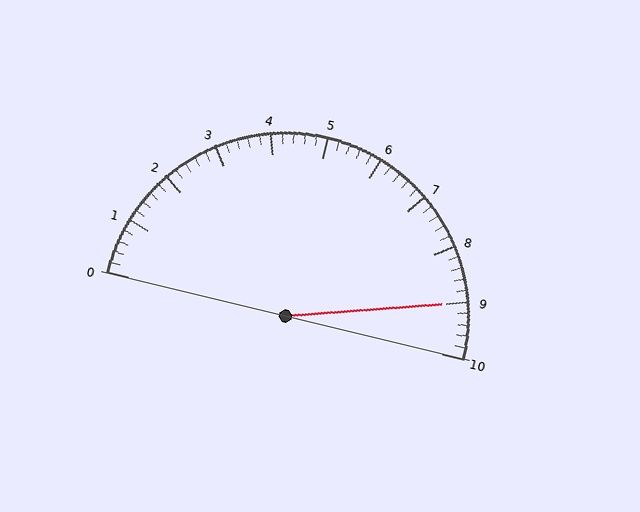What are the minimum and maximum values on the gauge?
The gauge ranges from 0 to 10.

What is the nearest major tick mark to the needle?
The nearest major tick mark is 9.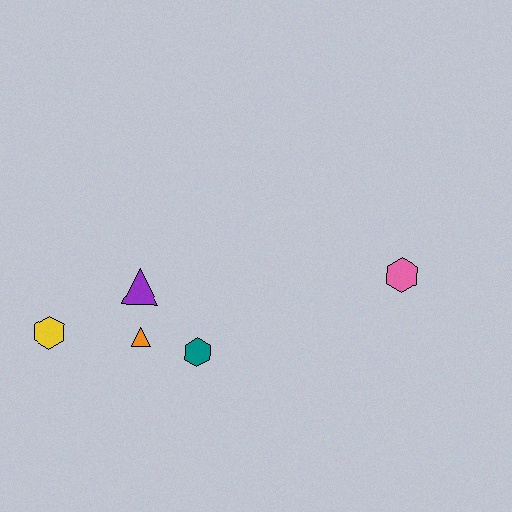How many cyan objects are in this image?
There are no cyan objects.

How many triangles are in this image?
There are 2 triangles.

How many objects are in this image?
There are 5 objects.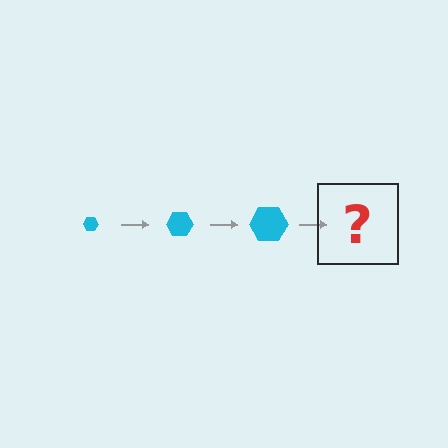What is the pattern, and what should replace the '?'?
The pattern is that the hexagon gets progressively larger each step. The '?' should be a cyan hexagon, larger than the previous one.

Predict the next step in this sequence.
The next step is a cyan hexagon, larger than the previous one.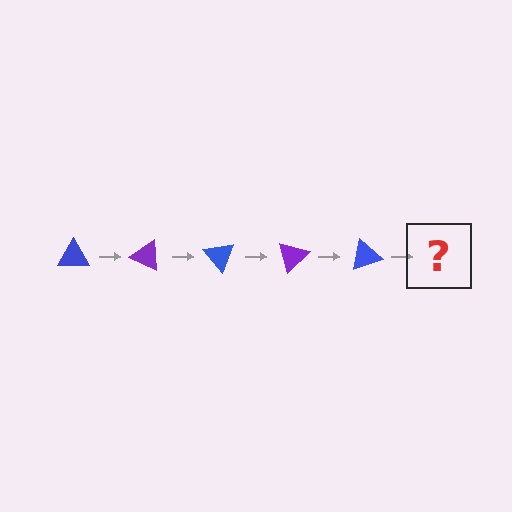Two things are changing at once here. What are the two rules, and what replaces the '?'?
The two rules are that it rotates 25 degrees each step and the color cycles through blue and purple. The '?' should be a purple triangle, rotated 125 degrees from the start.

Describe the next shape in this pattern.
It should be a purple triangle, rotated 125 degrees from the start.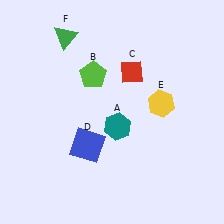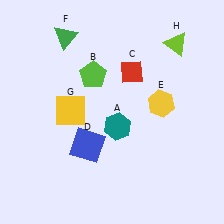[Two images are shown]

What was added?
A yellow square (G), a lime triangle (H) were added in Image 2.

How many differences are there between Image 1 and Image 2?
There are 2 differences between the two images.